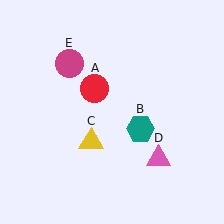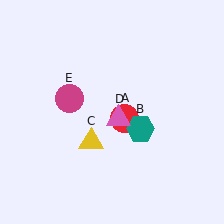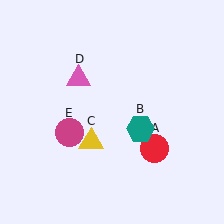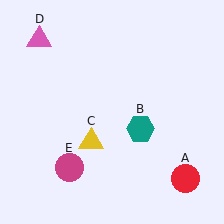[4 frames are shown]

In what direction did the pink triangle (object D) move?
The pink triangle (object D) moved up and to the left.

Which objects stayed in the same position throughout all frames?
Teal hexagon (object B) and yellow triangle (object C) remained stationary.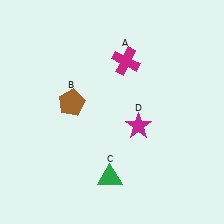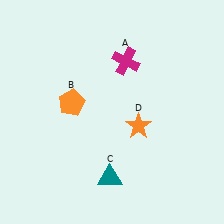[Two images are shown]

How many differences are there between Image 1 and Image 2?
There are 3 differences between the two images.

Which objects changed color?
B changed from brown to orange. C changed from green to teal. D changed from magenta to orange.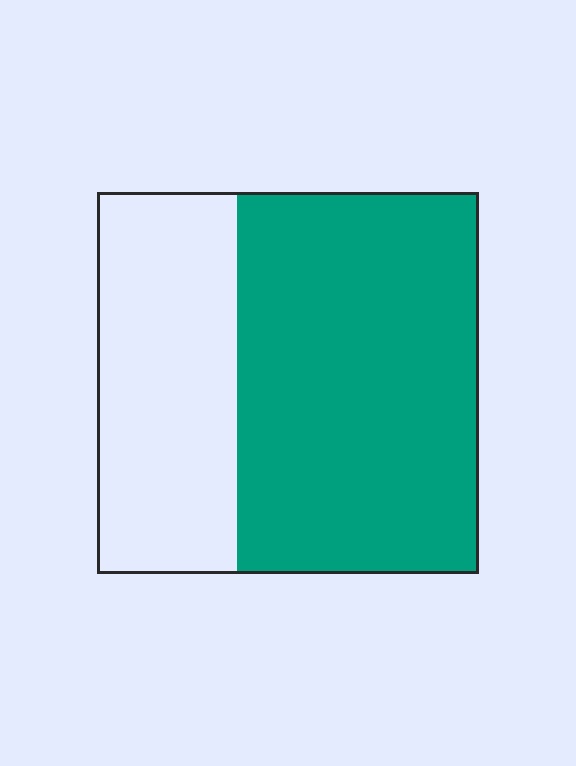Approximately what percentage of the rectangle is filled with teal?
Approximately 65%.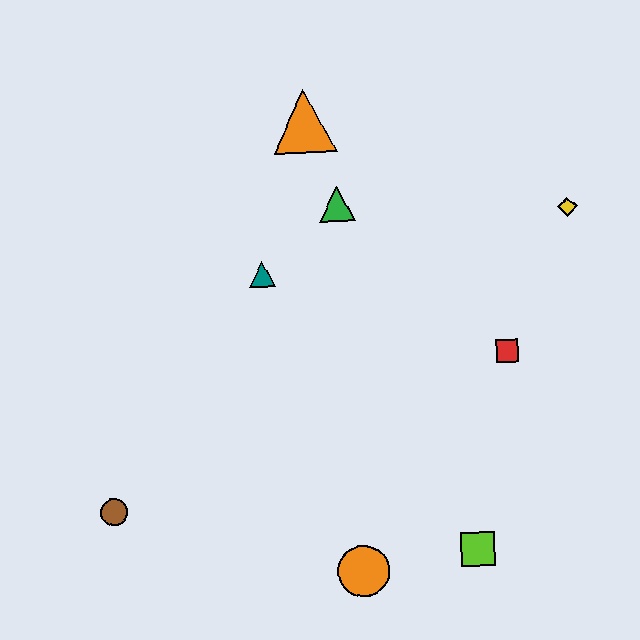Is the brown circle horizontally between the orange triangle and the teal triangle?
No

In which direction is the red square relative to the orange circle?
The red square is above the orange circle.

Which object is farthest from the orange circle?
The orange triangle is farthest from the orange circle.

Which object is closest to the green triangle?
The orange triangle is closest to the green triangle.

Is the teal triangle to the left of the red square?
Yes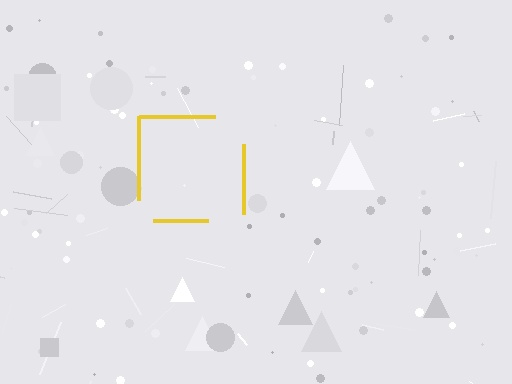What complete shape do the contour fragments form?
The contour fragments form a square.